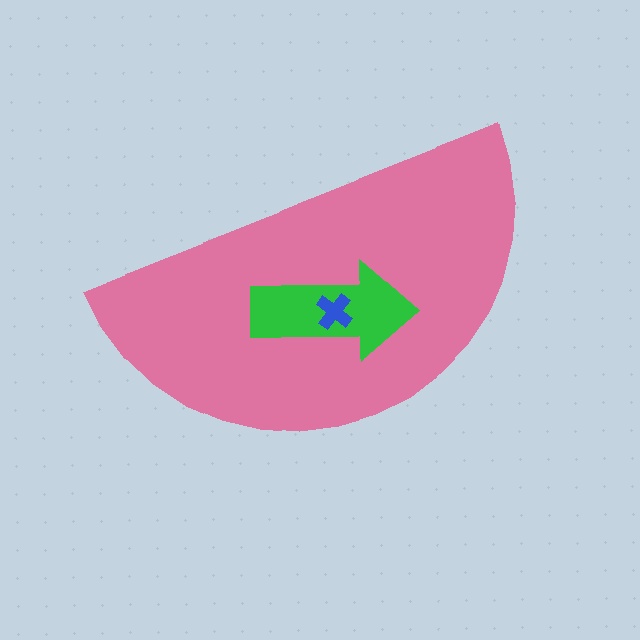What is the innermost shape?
The blue cross.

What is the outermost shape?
The pink semicircle.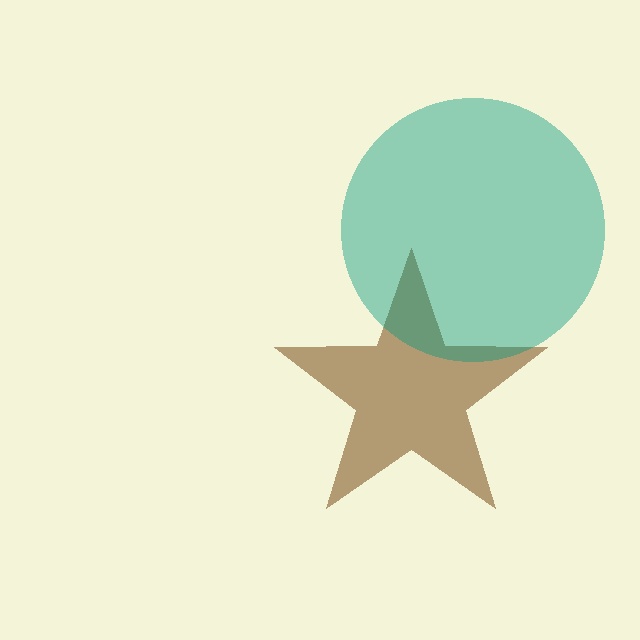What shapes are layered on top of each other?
The layered shapes are: a brown star, a teal circle.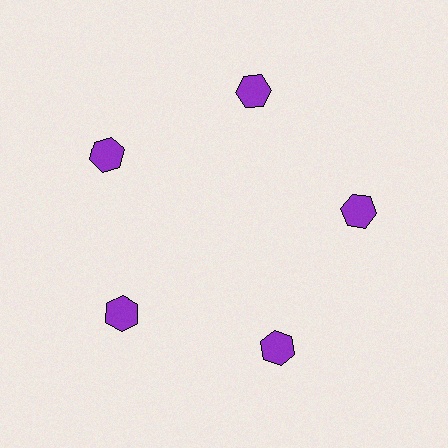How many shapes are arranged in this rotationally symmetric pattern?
There are 5 shapes, arranged in 5 groups of 1.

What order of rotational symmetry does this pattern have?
This pattern has 5-fold rotational symmetry.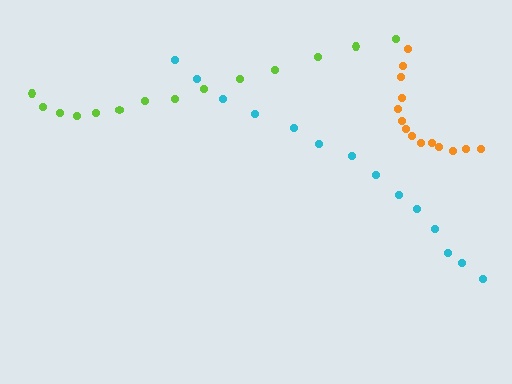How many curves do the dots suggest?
There are 3 distinct paths.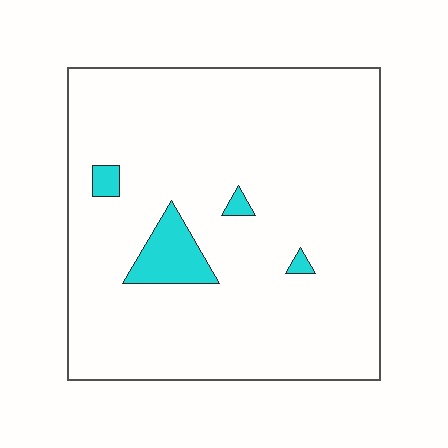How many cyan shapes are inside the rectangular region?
4.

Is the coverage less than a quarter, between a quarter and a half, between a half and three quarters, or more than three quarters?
Less than a quarter.